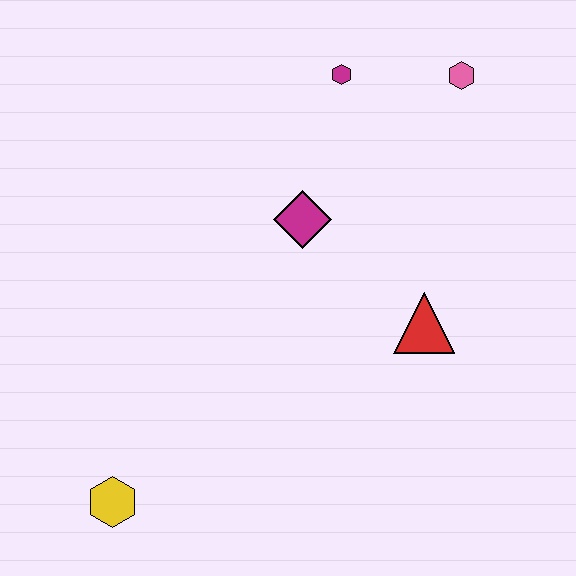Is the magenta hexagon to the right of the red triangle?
No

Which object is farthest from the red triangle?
The yellow hexagon is farthest from the red triangle.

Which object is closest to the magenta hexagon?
The pink hexagon is closest to the magenta hexagon.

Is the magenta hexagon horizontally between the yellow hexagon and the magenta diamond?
No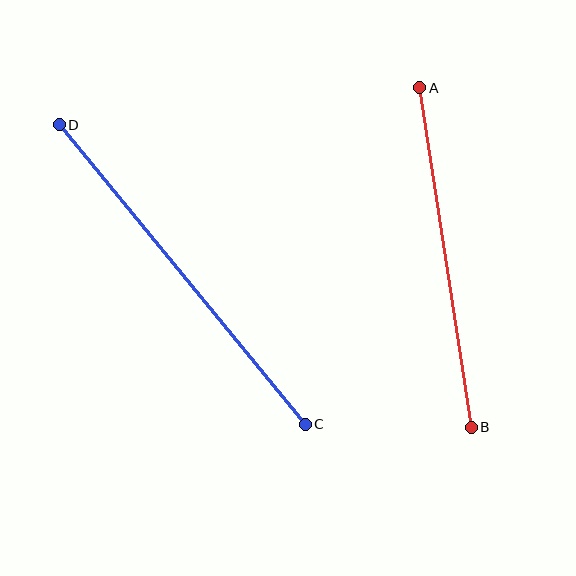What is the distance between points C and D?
The distance is approximately 387 pixels.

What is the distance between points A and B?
The distance is approximately 343 pixels.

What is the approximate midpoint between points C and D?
The midpoint is at approximately (182, 275) pixels.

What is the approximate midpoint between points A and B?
The midpoint is at approximately (446, 258) pixels.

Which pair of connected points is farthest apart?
Points C and D are farthest apart.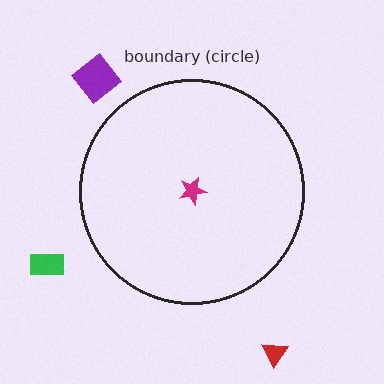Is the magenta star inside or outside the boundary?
Inside.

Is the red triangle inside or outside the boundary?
Outside.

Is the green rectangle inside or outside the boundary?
Outside.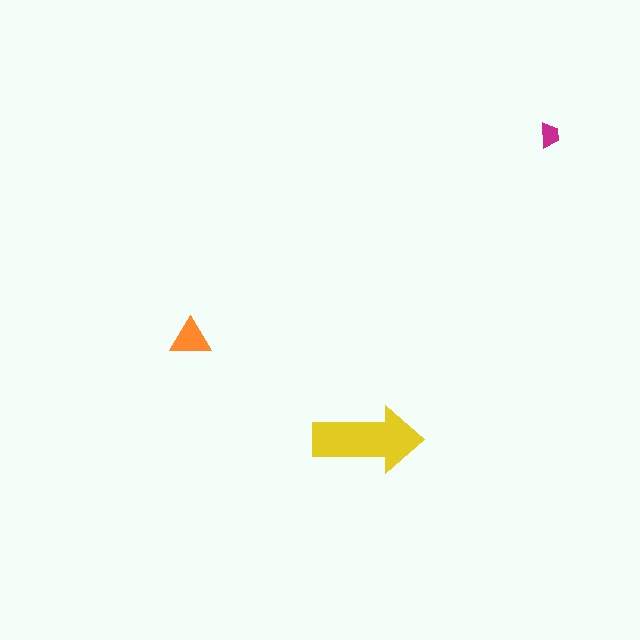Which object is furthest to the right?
The magenta trapezoid is rightmost.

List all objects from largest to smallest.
The yellow arrow, the orange triangle, the magenta trapezoid.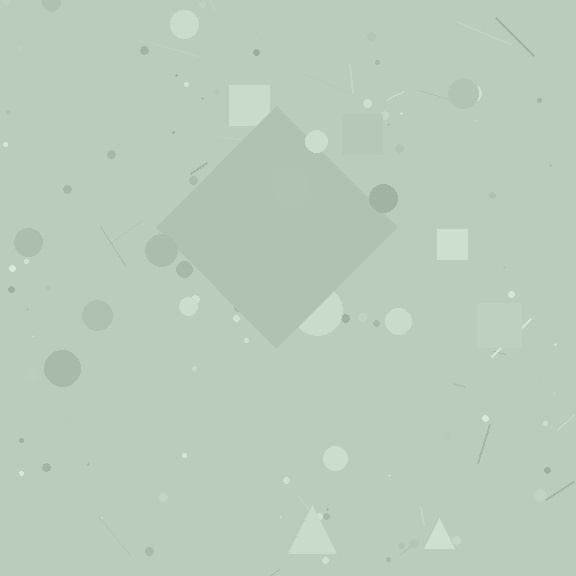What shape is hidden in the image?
A diamond is hidden in the image.